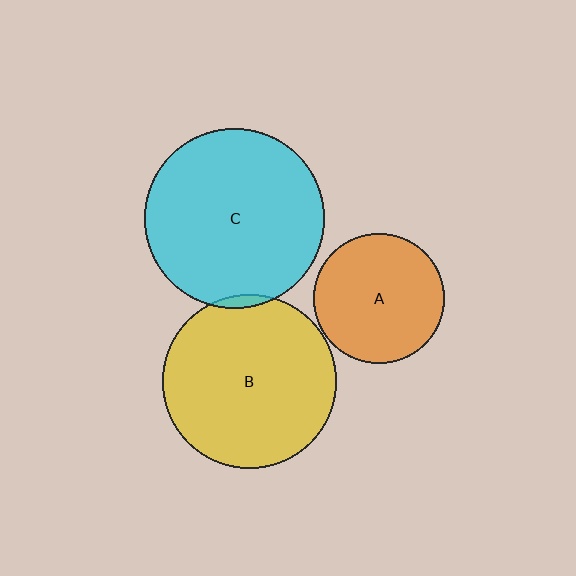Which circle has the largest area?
Circle C (cyan).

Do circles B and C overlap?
Yes.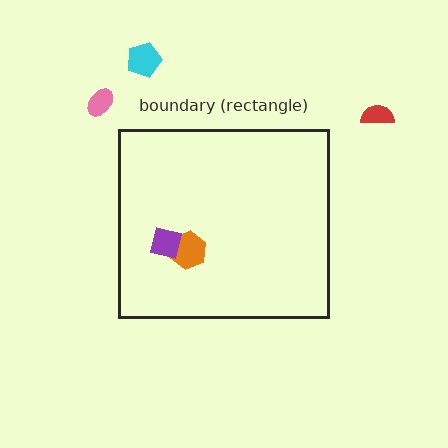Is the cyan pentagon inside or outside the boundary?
Outside.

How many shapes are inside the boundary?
2 inside, 3 outside.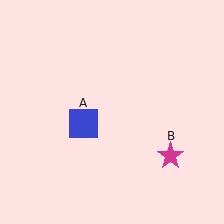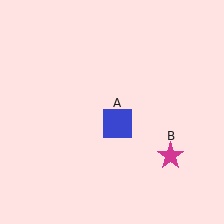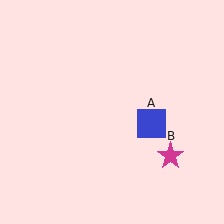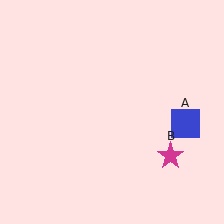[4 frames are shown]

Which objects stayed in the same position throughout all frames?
Magenta star (object B) remained stationary.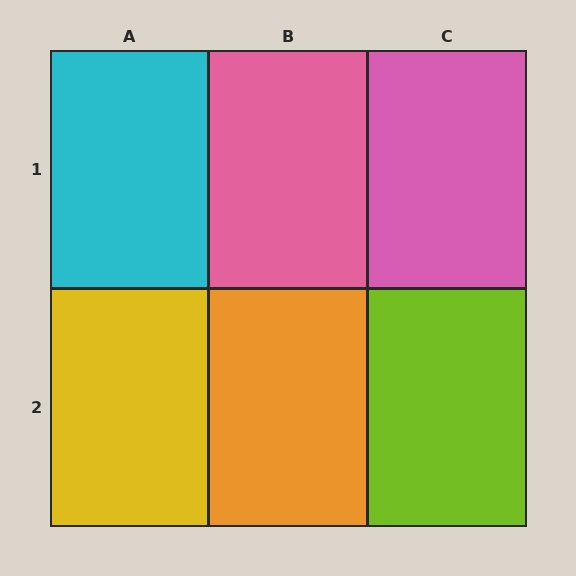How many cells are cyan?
1 cell is cyan.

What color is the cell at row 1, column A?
Cyan.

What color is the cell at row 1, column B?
Pink.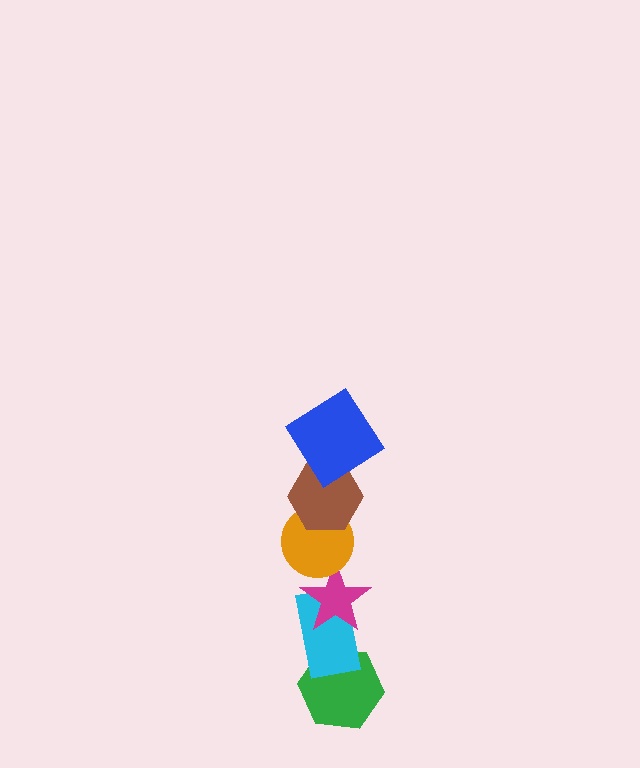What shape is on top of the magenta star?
The orange circle is on top of the magenta star.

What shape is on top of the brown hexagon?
The blue diamond is on top of the brown hexagon.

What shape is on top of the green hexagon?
The cyan rectangle is on top of the green hexagon.